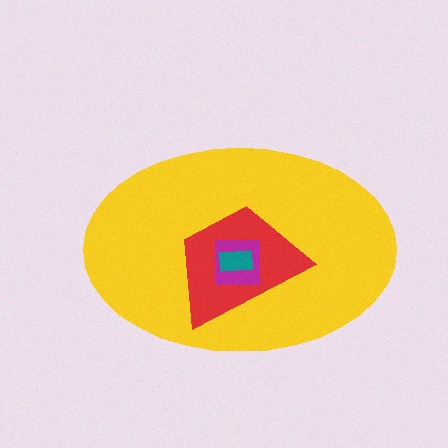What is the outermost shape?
The yellow ellipse.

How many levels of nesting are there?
4.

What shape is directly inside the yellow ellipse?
The red trapezoid.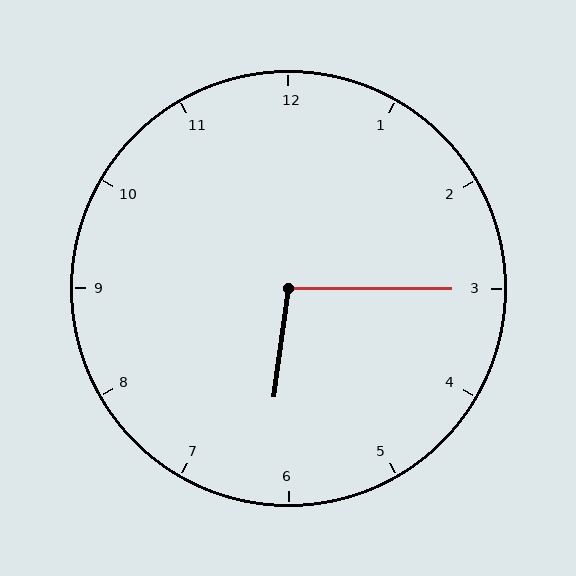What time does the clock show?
6:15.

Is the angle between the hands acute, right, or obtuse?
It is obtuse.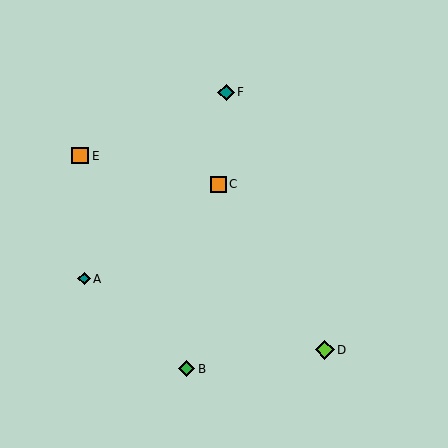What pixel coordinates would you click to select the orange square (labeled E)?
Click at (80, 156) to select the orange square E.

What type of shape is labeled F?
Shape F is a teal diamond.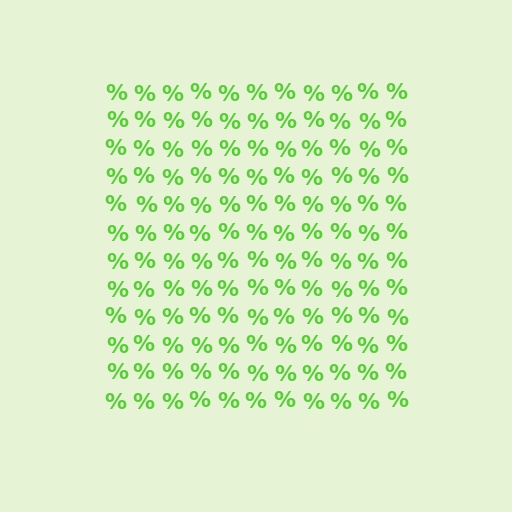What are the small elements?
The small elements are percent signs.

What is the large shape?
The large shape is a square.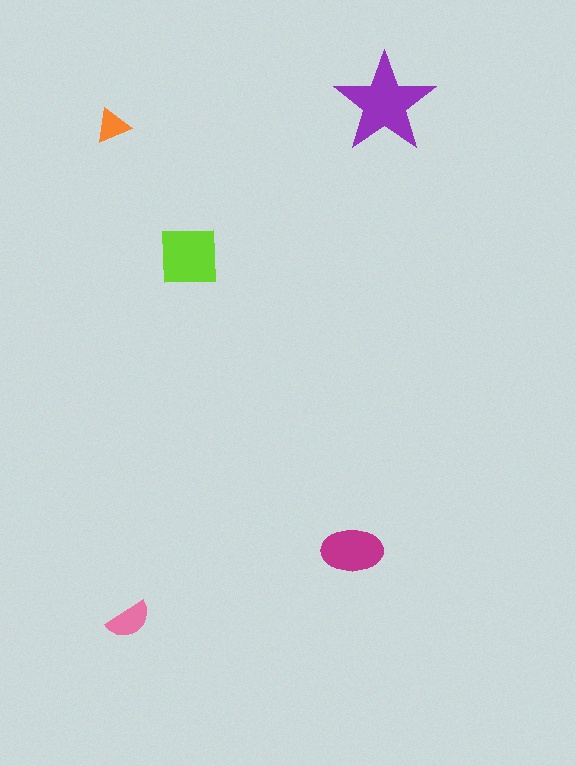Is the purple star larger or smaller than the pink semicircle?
Larger.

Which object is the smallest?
The orange triangle.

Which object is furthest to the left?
The orange triangle is leftmost.